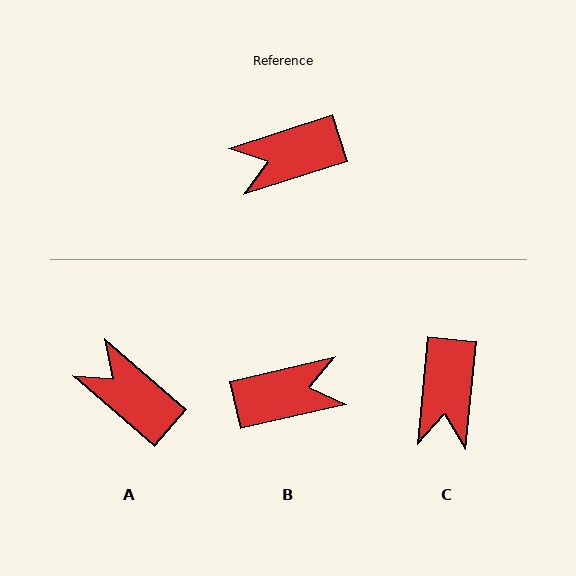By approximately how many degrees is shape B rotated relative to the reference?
Approximately 175 degrees counter-clockwise.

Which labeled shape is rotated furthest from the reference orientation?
B, about 175 degrees away.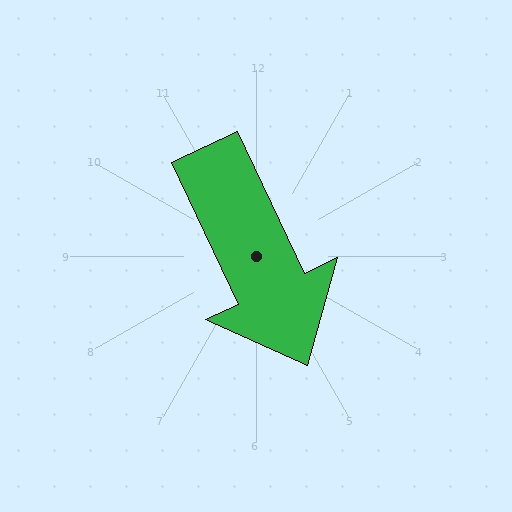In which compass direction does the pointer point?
Southeast.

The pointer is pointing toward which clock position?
Roughly 5 o'clock.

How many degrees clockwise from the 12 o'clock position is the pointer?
Approximately 155 degrees.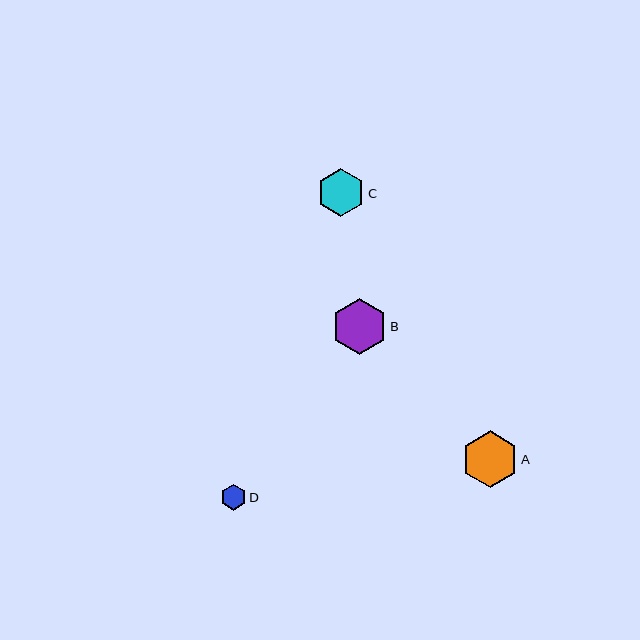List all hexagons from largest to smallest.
From largest to smallest: A, B, C, D.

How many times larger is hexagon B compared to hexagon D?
Hexagon B is approximately 2.2 times the size of hexagon D.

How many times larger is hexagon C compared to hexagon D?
Hexagon C is approximately 1.8 times the size of hexagon D.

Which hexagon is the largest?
Hexagon A is the largest with a size of approximately 57 pixels.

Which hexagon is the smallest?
Hexagon D is the smallest with a size of approximately 26 pixels.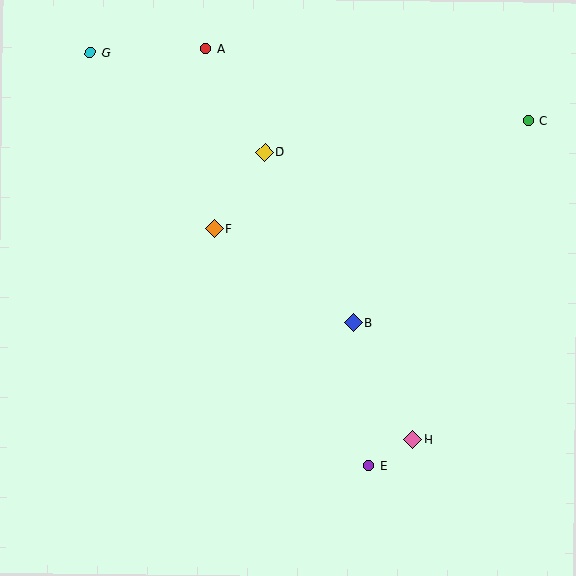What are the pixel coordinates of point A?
Point A is at (205, 49).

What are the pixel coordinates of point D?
Point D is at (265, 152).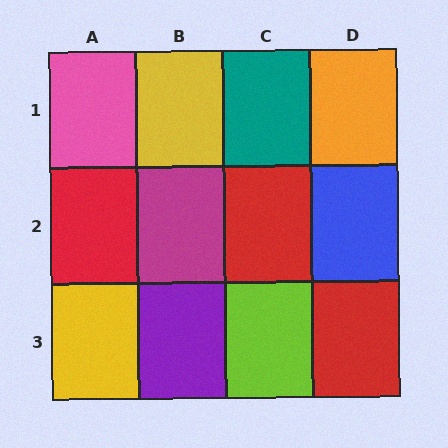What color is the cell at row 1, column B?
Yellow.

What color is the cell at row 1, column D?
Orange.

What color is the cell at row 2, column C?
Red.